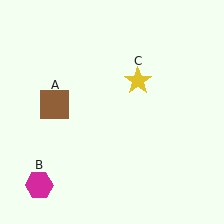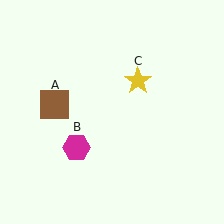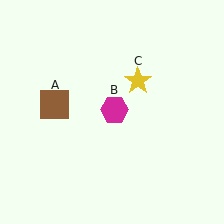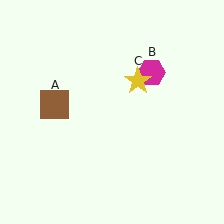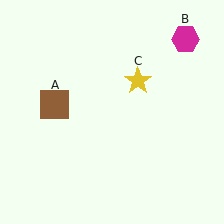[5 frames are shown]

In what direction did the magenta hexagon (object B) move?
The magenta hexagon (object B) moved up and to the right.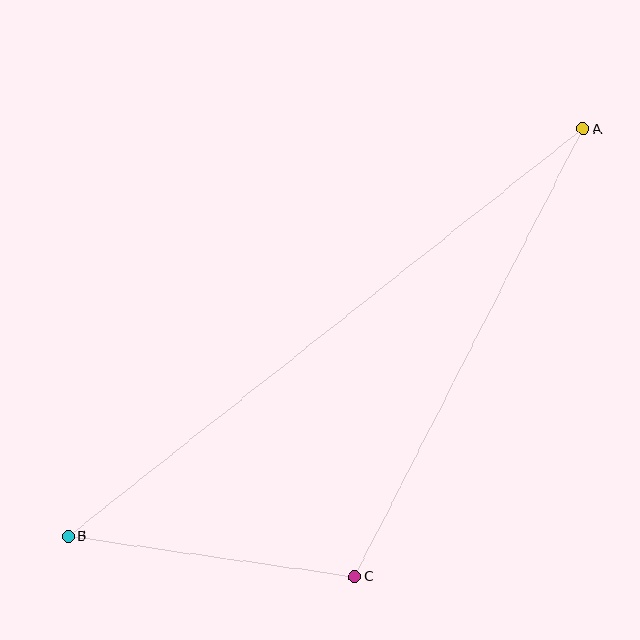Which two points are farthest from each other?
Points A and B are farthest from each other.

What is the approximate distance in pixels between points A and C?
The distance between A and C is approximately 503 pixels.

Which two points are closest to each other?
Points B and C are closest to each other.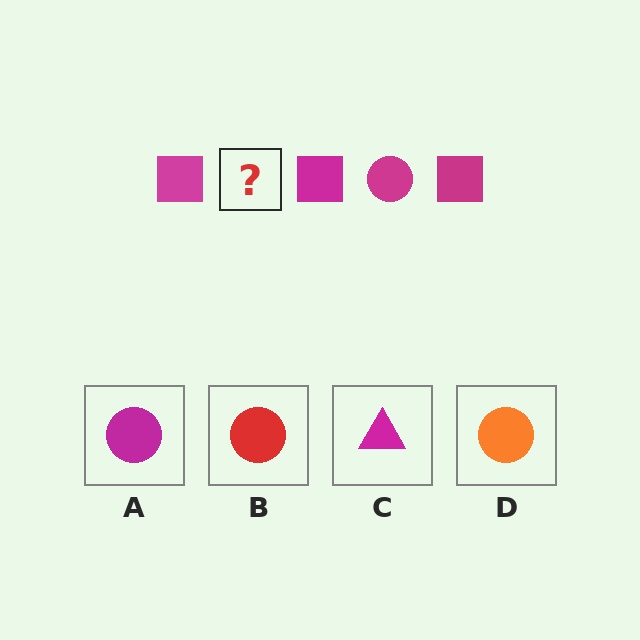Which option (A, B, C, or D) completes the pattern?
A.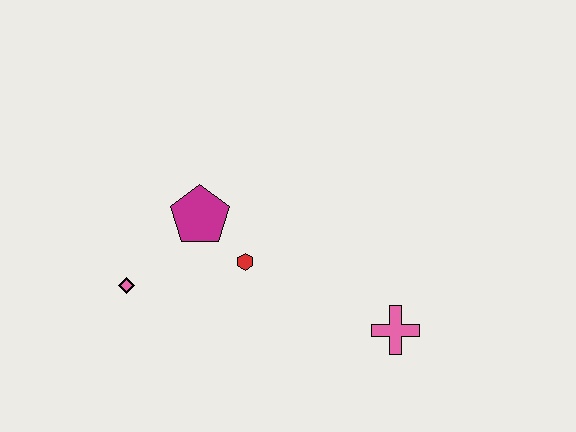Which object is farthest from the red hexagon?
The pink cross is farthest from the red hexagon.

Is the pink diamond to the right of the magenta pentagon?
No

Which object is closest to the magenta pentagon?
The red hexagon is closest to the magenta pentagon.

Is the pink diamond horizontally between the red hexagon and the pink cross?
No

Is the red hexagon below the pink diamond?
No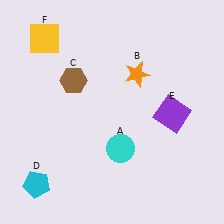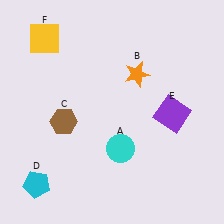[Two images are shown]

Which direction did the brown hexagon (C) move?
The brown hexagon (C) moved down.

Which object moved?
The brown hexagon (C) moved down.